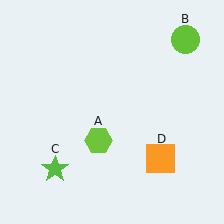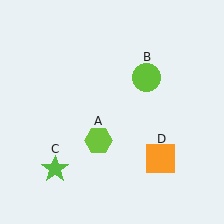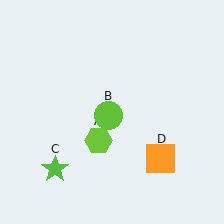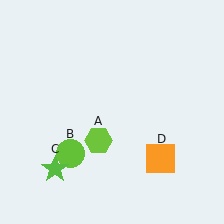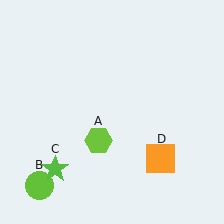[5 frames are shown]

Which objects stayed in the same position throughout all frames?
Lime hexagon (object A) and lime star (object C) and orange square (object D) remained stationary.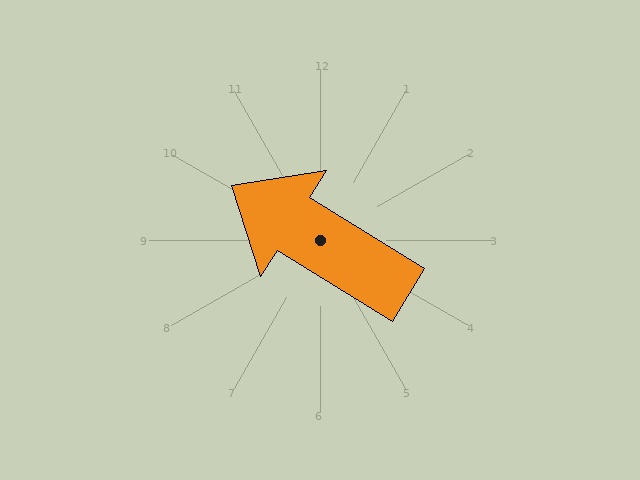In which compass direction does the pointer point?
Northwest.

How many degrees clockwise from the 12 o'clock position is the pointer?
Approximately 302 degrees.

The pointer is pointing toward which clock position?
Roughly 10 o'clock.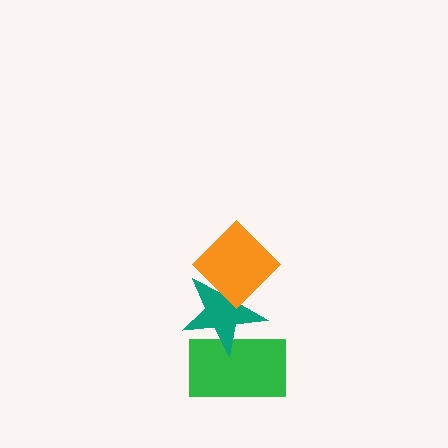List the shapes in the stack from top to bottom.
From top to bottom: the orange diamond, the teal star, the green rectangle.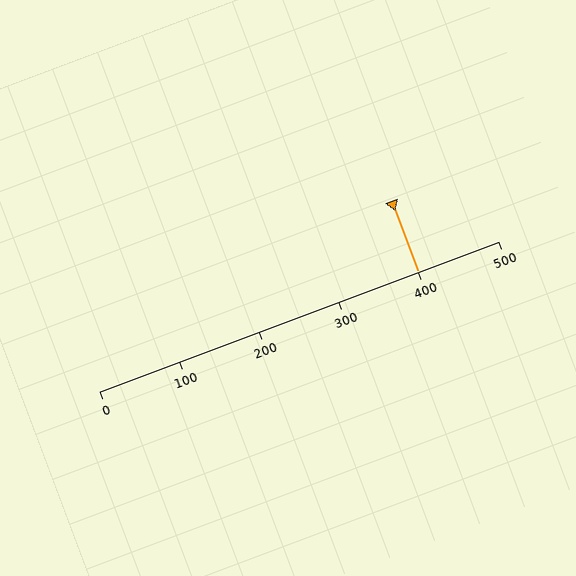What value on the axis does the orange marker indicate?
The marker indicates approximately 400.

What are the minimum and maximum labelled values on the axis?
The axis runs from 0 to 500.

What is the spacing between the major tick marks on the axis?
The major ticks are spaced 100 apart.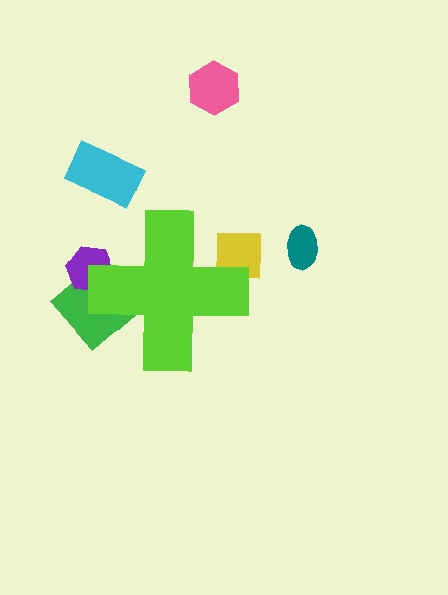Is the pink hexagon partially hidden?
No, the pink hexagon is fully visible.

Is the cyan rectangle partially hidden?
No, the cyan rectangle is fully visible.